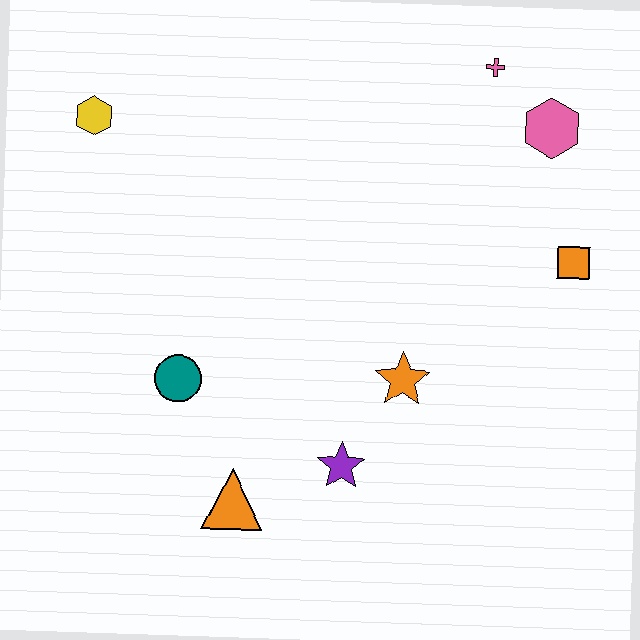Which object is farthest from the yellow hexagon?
The orange square is farthest from the yellow hexagon.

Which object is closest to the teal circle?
The orange triangle is closest to the teal circle.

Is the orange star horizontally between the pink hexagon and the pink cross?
No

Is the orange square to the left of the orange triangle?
No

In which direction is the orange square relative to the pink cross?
The orange square is below the pink cross.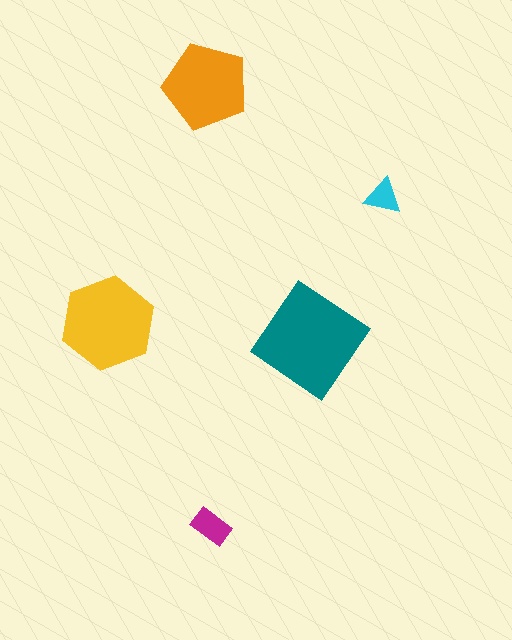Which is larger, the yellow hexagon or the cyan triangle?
The yellow hexagon.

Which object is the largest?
The teal diamond.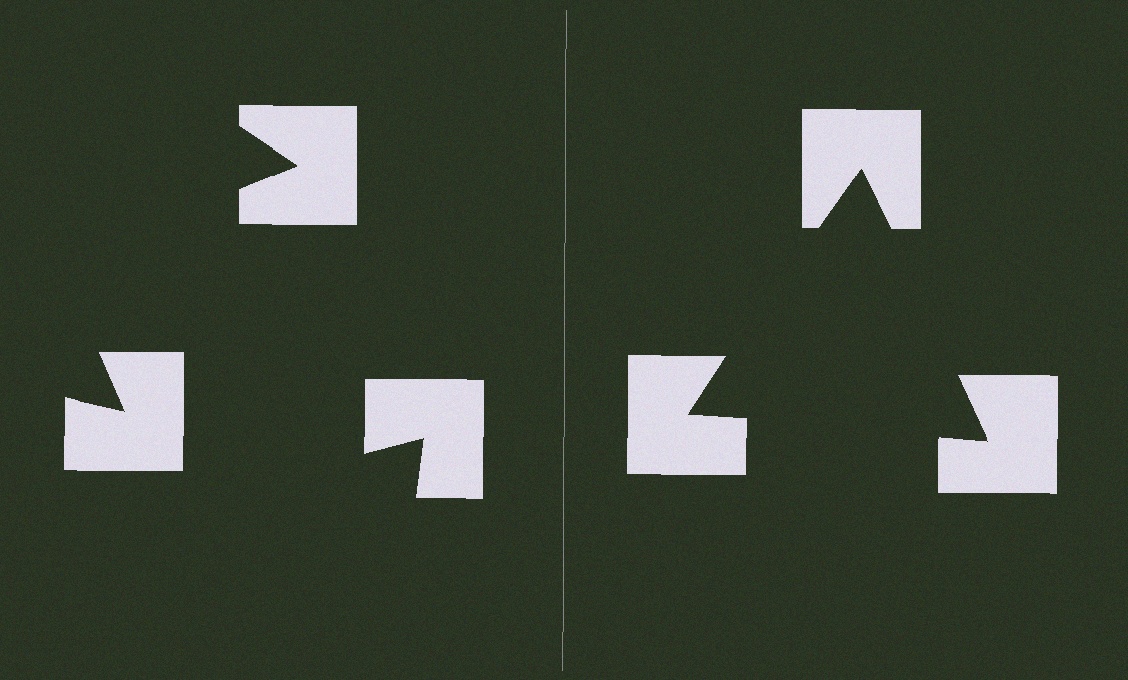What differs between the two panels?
The notched squares are positioned identically on both sides; only the wedge orientations differ. On the right they align to a triangle; on the left they are misaligned.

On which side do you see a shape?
An illusory triangle appears on the right side. On the left side the wedge cuts are rotated, so no coherent shape forms.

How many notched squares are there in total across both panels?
6 — 3 on each side.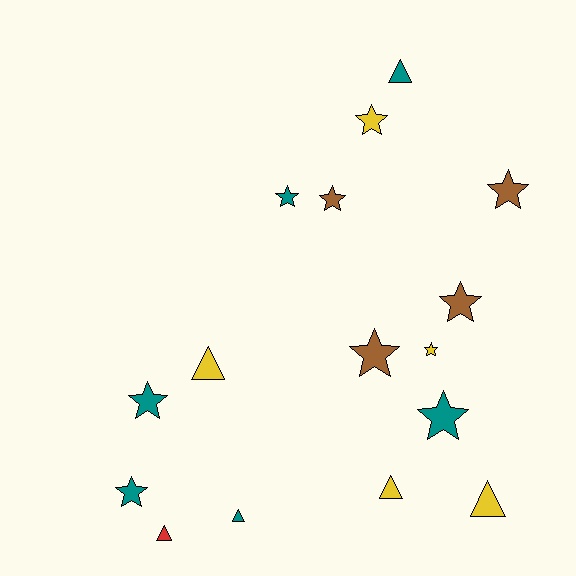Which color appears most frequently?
Teal, with 6 objects.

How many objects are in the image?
There are 16 objects.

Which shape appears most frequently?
Star, with 10 objects.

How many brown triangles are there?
There are no brown triangles.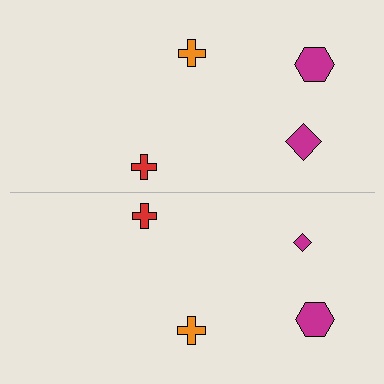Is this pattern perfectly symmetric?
No, the pattern is not perfectly symmetric. The magenta diamond on the bottom side has a different size than its mirror counterpart.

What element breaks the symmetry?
The magenta diamond on the bottom side has a different size than its mirror counterpart.